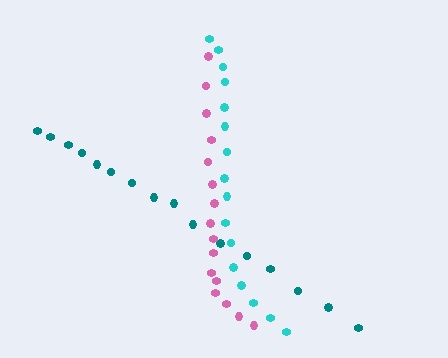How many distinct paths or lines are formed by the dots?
There are 3 distinct paths.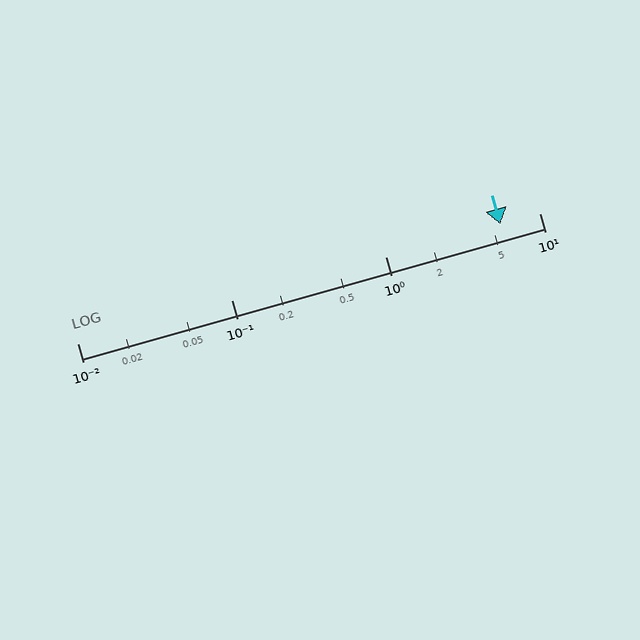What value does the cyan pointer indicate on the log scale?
The pointer indicates approximately 5.6.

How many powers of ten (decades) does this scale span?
The scale spans 3 decades, from 0.01 to 10.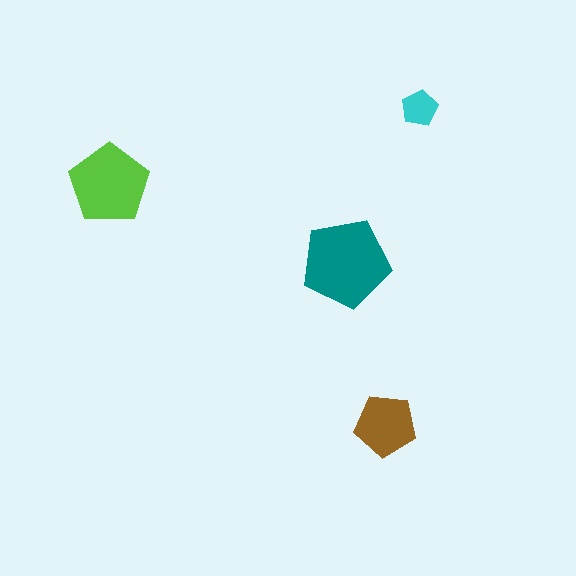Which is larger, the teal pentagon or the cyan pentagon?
The teal one.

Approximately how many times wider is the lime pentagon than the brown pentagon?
About 1.5 times wider.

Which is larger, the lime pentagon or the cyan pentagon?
The lime one.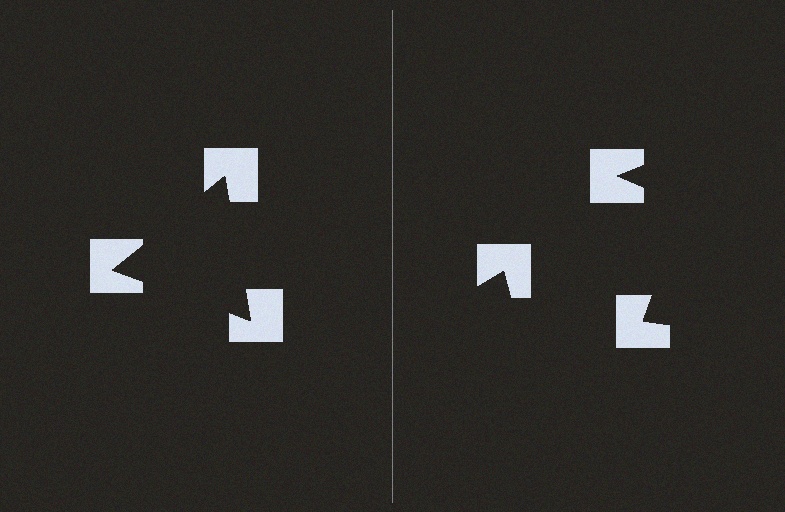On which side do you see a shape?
An illusory triangle appears on the left side. On the right side the wedge cuts are rotated, so no coherent shape forms.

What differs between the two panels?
The notched squares are positioned identically on both sides; only the wedge orientations differ. On the left they align to a triangle; on the right they are misaligned.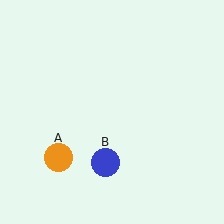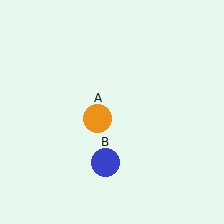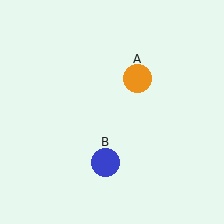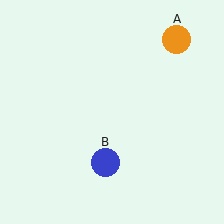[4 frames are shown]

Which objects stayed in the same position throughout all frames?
Blue circle (object B) remained stationary.